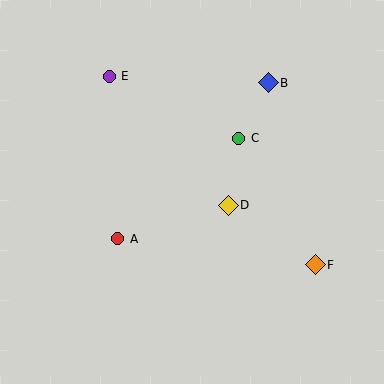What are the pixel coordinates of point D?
Point D is at (228, 205).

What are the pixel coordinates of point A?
Point A is at (118, 239).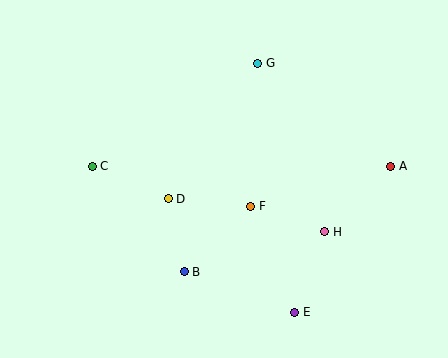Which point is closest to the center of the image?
Point F at (251, 206) is closest to the center.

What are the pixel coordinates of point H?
Point H is at (325, 232).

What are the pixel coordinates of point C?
Point C is at (92, 166).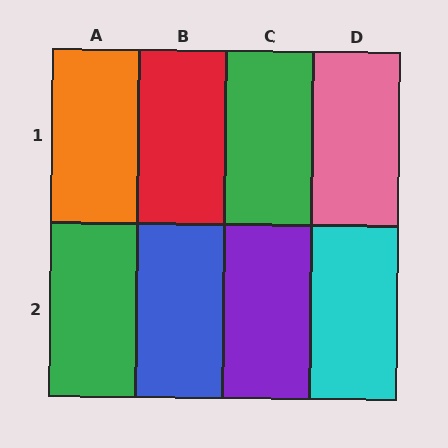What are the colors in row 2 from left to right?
Green, blue, purple, cyan.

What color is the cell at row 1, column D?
Pink.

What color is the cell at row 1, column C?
Green.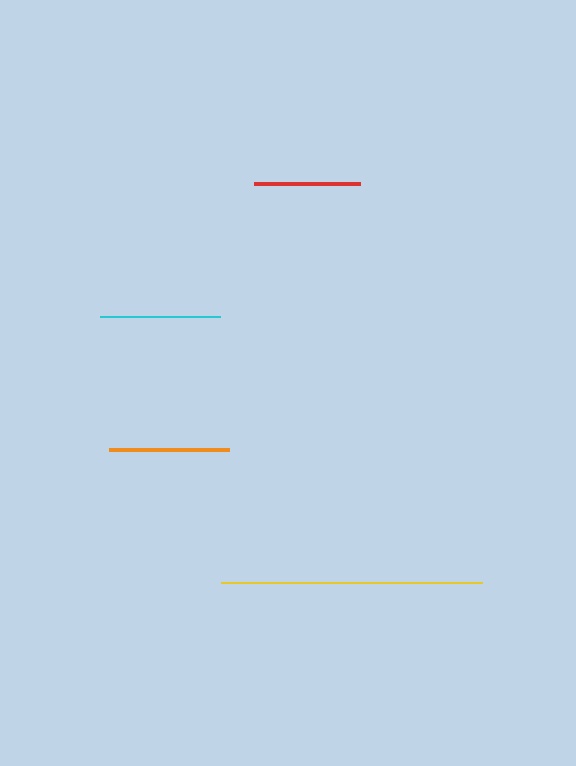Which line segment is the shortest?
The red line is the shortest at approximately 106 pixels.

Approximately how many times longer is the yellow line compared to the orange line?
The yellow line is approximately 2.2 times the length of the orange line.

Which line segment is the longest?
The yellow line is the longest at approximately 261 pixels.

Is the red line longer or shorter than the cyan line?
The cyan line is longer than the red line.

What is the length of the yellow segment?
The yellow segment is approximately 261 pixels long.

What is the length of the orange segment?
The orange segment is approximately 119 pixels long.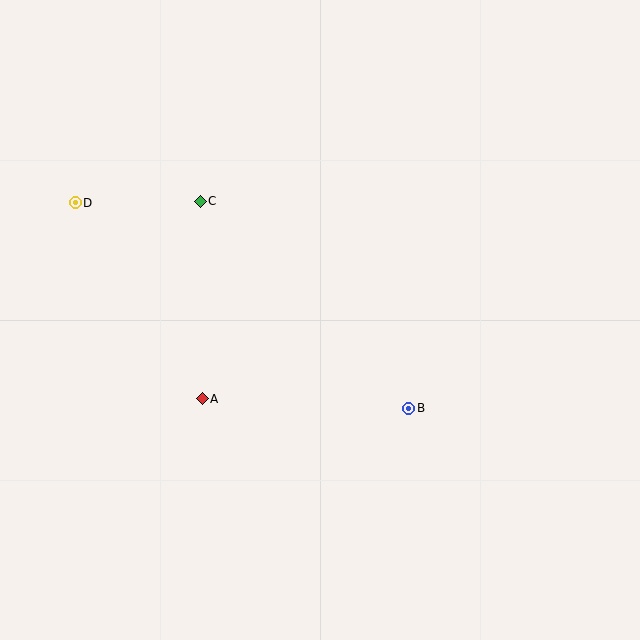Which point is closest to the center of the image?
Point B at (409, 408) is closest to the center.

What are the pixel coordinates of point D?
Point D is at (75, 203).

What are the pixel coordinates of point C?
Point C is at (200, 201).